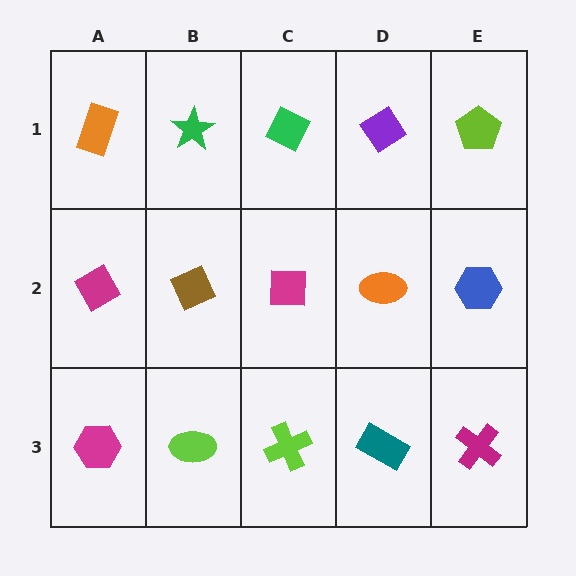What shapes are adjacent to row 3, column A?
A magenta diamond (row 2, column A), a lime ellipse (row 3, column B).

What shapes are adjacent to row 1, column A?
A magenta diamond (row 2, column A), a green star (row 1, column B).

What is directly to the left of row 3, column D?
A lime cross.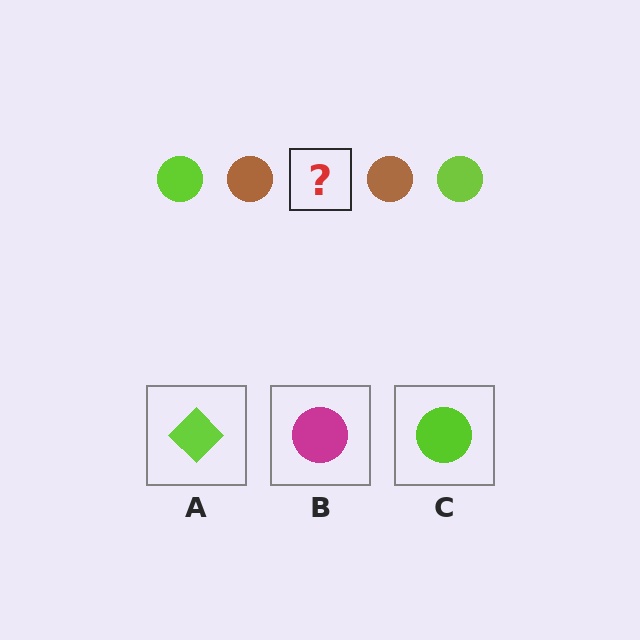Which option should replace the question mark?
Option C.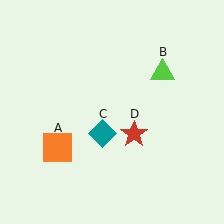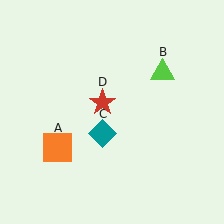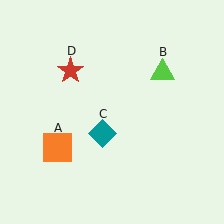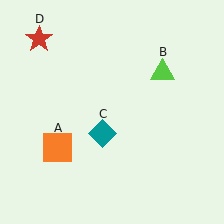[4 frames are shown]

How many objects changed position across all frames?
1 object changed position: red star (object D).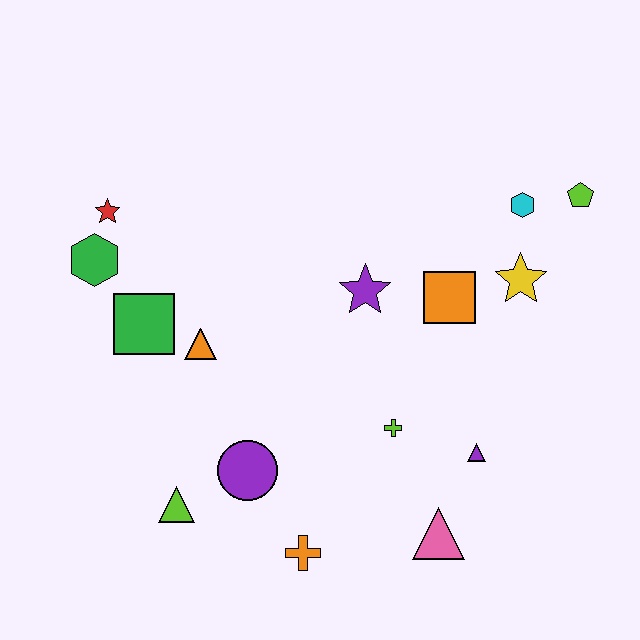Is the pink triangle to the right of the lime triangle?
Yes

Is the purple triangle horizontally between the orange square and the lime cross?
No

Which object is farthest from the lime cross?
The red star is farthest from the lime cross.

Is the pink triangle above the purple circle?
No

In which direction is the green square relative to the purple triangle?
The green square is to the left of the purple triangle.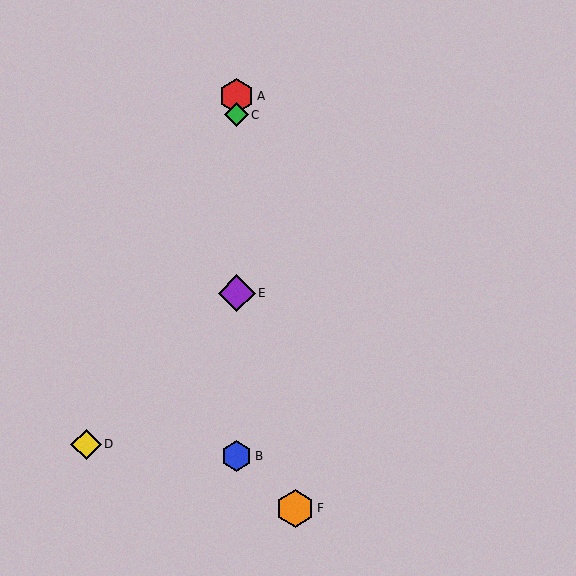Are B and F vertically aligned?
No, B is at x≈237 and F is at x≈295.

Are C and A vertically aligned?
Yes, both are at x≈237.